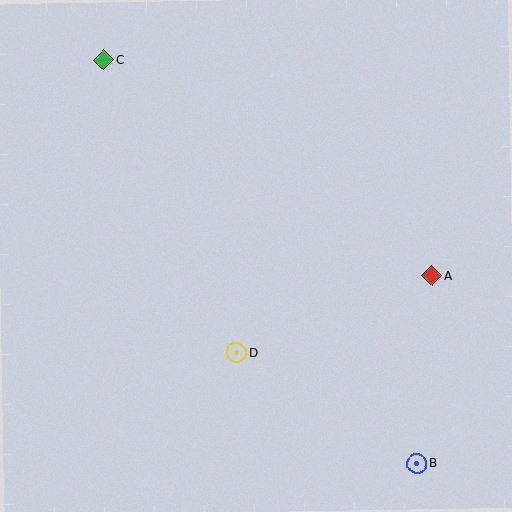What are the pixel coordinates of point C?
Point C is at (104, 60).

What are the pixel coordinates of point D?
Point D is at (236, 353).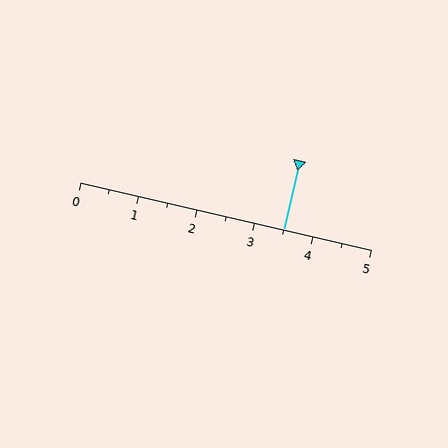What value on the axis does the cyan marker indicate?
The marker indicates approximately 3.5.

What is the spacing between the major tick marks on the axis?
The major ticks are spaced 1 apart.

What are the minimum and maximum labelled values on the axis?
The axis runs from 0 to 5.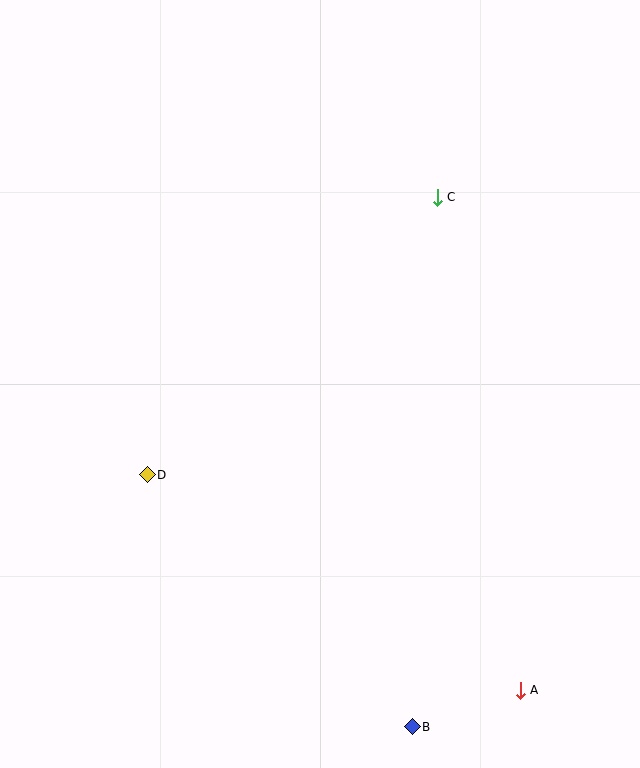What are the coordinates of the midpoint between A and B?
The midpoint between A and B is at (466, 709).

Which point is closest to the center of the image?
Point D at (147, 475) is closest to the center.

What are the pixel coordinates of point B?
Point B is at (412, 727).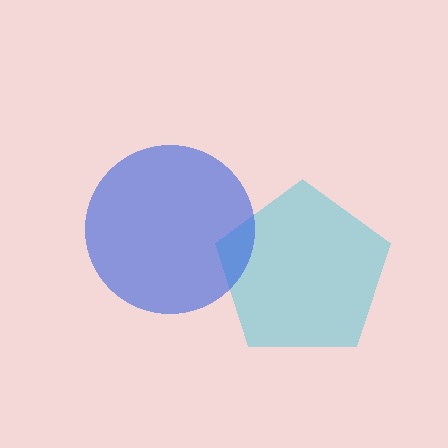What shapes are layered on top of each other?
The layered shapes are: a cyan pentagon, a blue circle.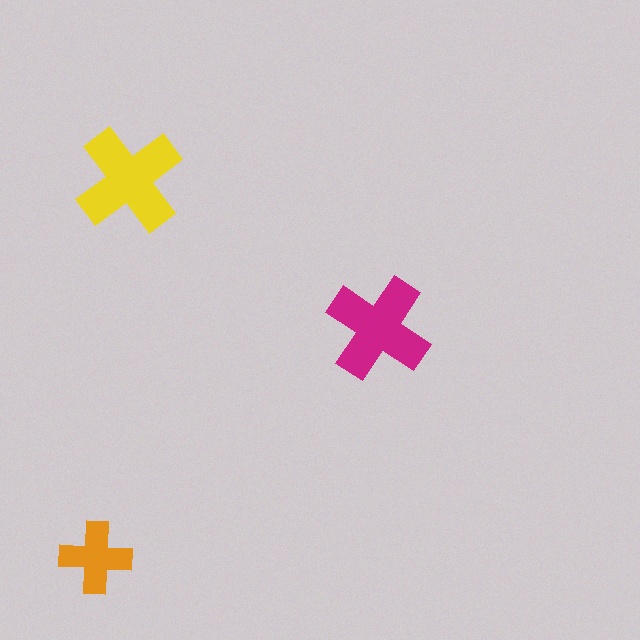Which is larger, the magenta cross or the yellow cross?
The yellow one.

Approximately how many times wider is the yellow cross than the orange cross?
About 1.5 times wider.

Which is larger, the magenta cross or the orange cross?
The magenta one.